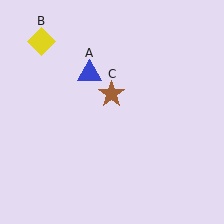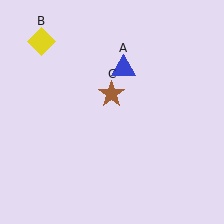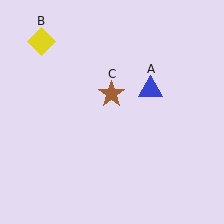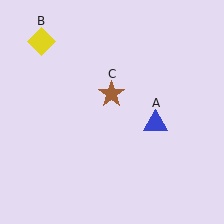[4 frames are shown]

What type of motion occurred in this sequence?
The blue triangle (object A) rotated clockwise around the center of the scene.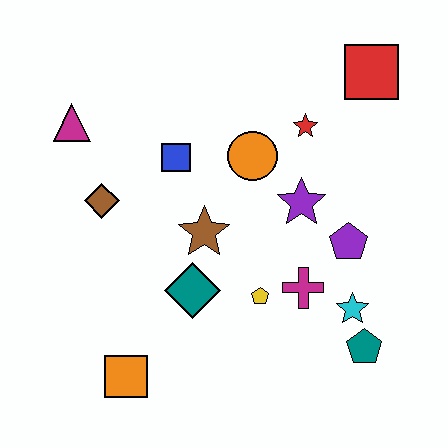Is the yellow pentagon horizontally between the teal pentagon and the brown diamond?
Yes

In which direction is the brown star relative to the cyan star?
The brown star is to the left of the cyan star.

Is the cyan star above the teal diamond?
No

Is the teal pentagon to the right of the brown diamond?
Yes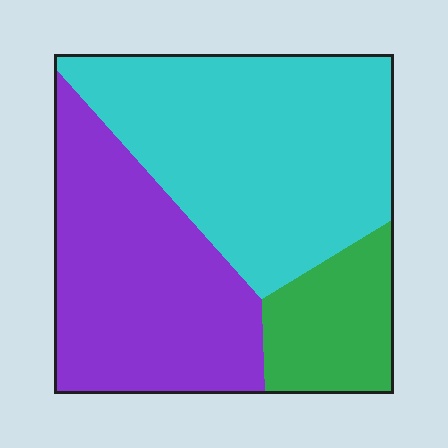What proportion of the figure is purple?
Purple covers around 40% of the figure.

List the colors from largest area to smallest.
From largest to smallest: cyan, purple, green.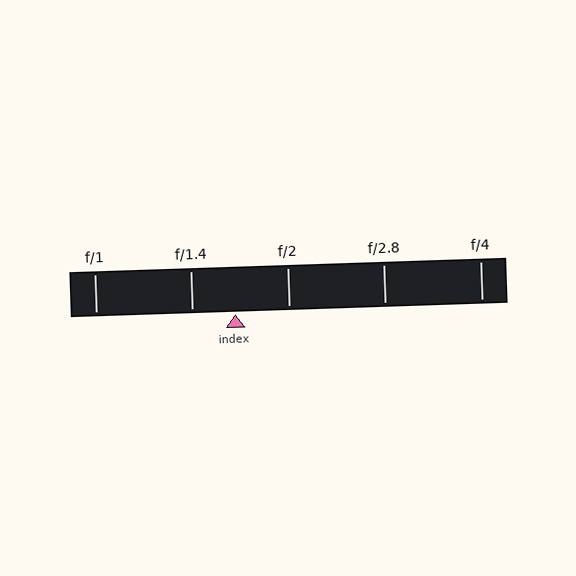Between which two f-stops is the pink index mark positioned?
The index mark is between f/1.4 and f/2.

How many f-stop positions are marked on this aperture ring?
There are 5 f-stop positions marked.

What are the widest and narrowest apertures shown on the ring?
The widest aperture shown is f/1 and the narrowest is f/4.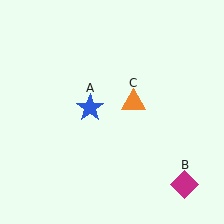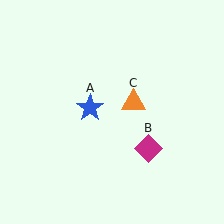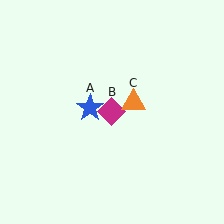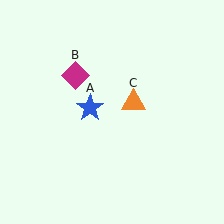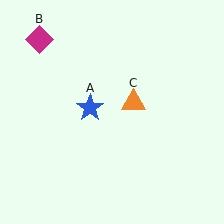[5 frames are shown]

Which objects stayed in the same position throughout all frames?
Blue star (object A) and orange triangle (object C) remained stationary.